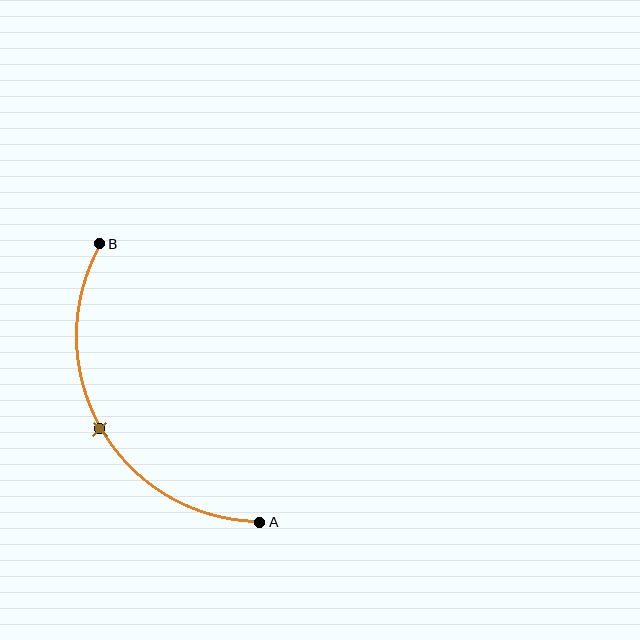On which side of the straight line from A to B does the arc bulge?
The arc bulges to the left of the straight line connecting A and B.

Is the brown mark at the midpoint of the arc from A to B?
Yes. The brown mark lies on the arc at equal arc-length from both A and B — it is the arc midpoint.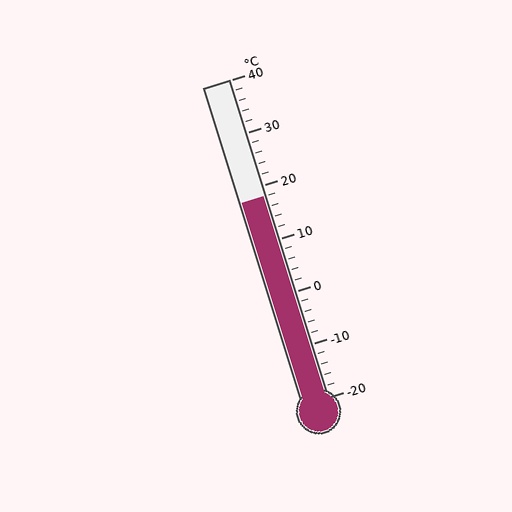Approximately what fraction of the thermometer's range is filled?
The thermometer is filled to approximately 65% of its range.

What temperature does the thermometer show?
The thermometer shows approximately 18°C.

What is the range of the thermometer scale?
The thermometer scale ranges from -20°C to 40°C.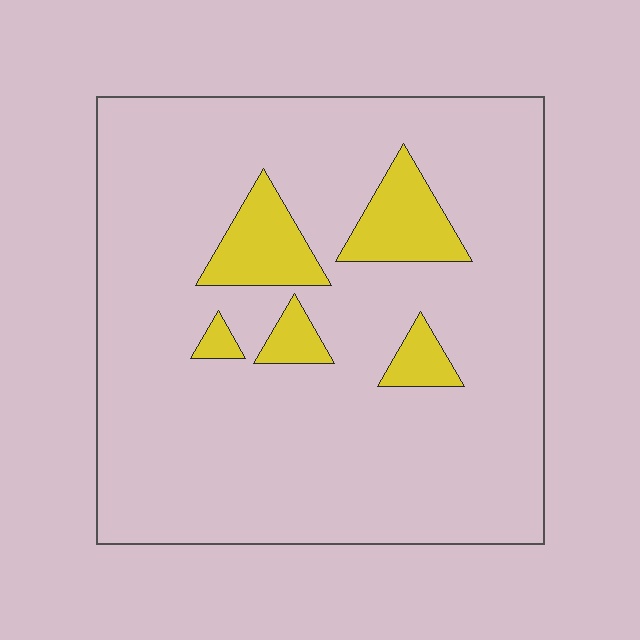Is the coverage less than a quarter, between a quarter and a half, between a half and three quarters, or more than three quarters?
Less than a quarter.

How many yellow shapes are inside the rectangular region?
5.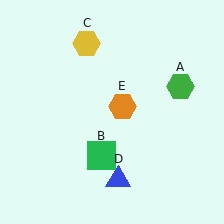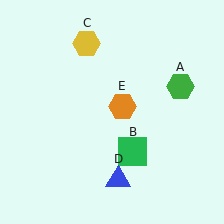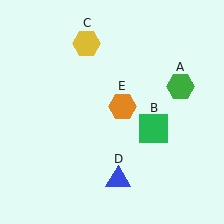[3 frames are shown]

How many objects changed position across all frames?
1 object changed position: green square (object B).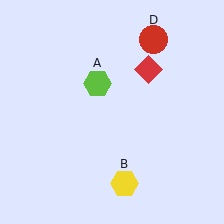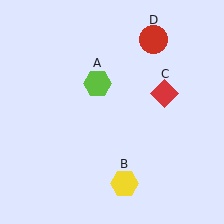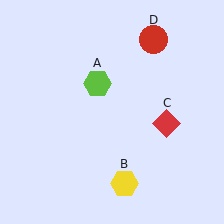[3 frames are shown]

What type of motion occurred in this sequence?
The red diamond (object C) rotated clockwise around the center of the scene.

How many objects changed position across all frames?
1 object changed position: red diamond (object C).